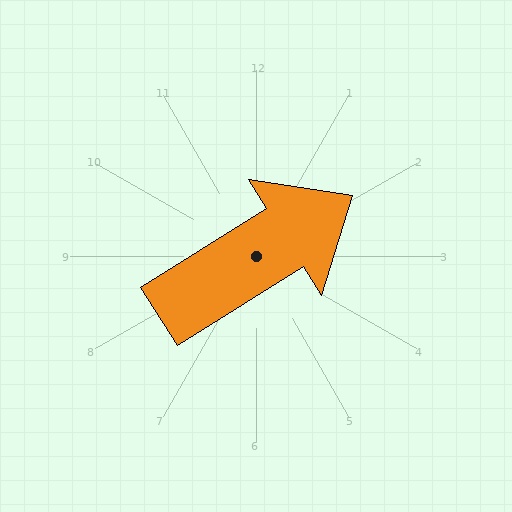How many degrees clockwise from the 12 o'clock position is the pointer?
Approximately 58 degrees.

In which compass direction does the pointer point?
Northeast.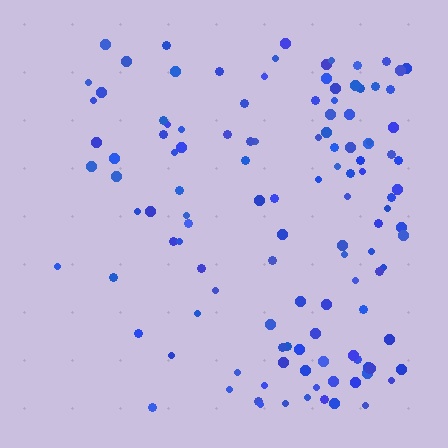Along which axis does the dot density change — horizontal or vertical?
Horizontal.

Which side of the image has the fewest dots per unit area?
The left.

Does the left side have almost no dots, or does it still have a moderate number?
Still a moderate number, just noticeably fewer than the right.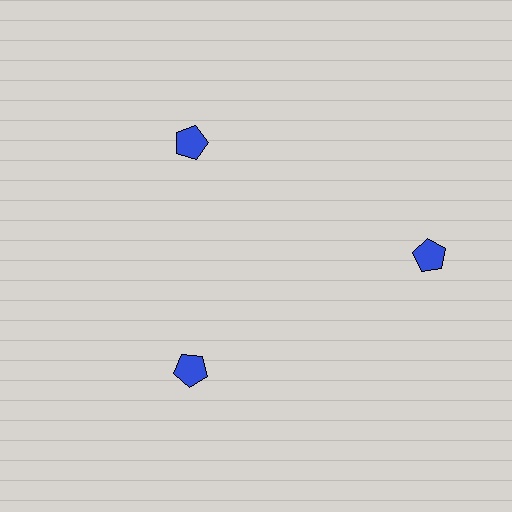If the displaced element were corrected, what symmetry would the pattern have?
It would have 3-fold rotational symmetry — the pattern would map onto itself every 120 degrees.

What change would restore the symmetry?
The symmetry would be restored by moving it inward, back onto the ring so that all 3 pentagons sit at equal angles and equal distance from the center.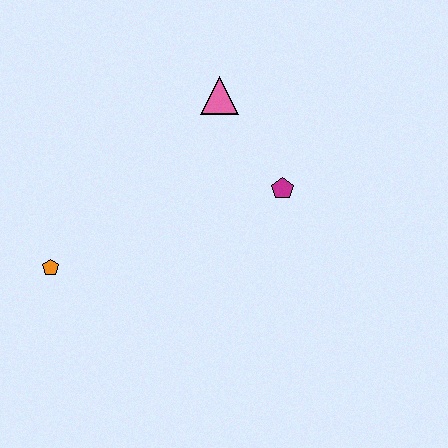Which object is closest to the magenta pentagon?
The pink triangle is closest to the magenta pentagon.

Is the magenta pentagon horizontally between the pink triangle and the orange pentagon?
No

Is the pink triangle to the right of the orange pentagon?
Yes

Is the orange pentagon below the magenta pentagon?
Yes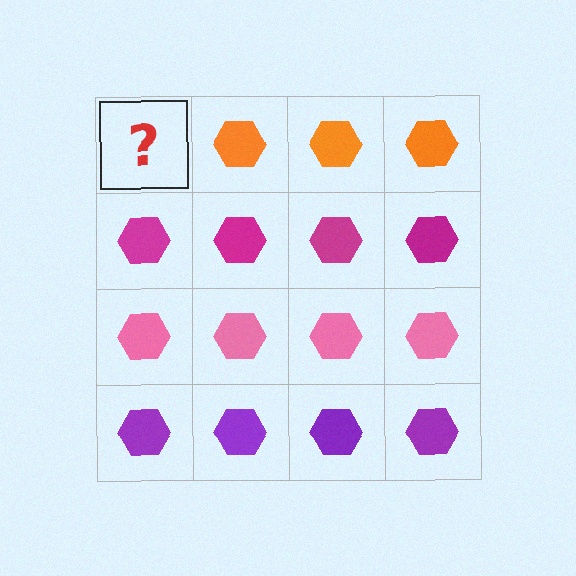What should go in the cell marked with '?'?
The missing cell should contain an orange hexagon.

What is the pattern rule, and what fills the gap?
The rule is that each row has a consistent color. The gap should be filled with an orange hexagon.